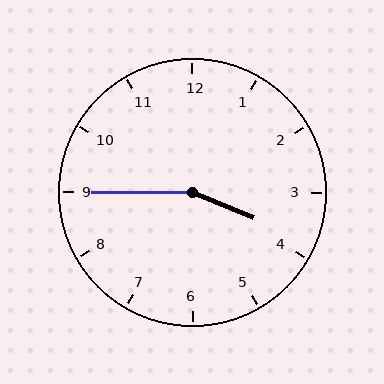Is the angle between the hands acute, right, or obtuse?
It is obtuse.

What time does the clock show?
3:45.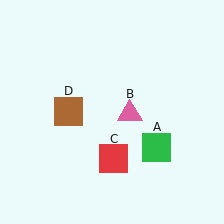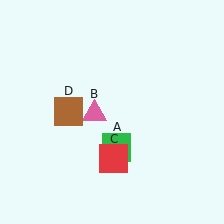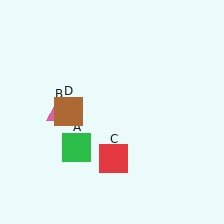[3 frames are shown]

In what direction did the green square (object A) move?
The green square (object A) moved left.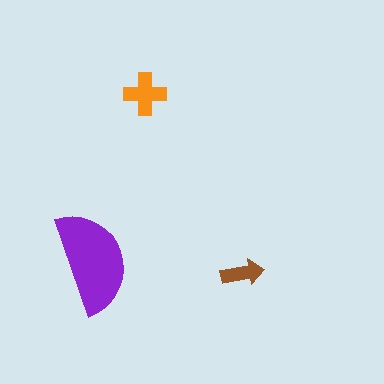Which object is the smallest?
The brown arrow.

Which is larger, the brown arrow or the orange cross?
The orange cross.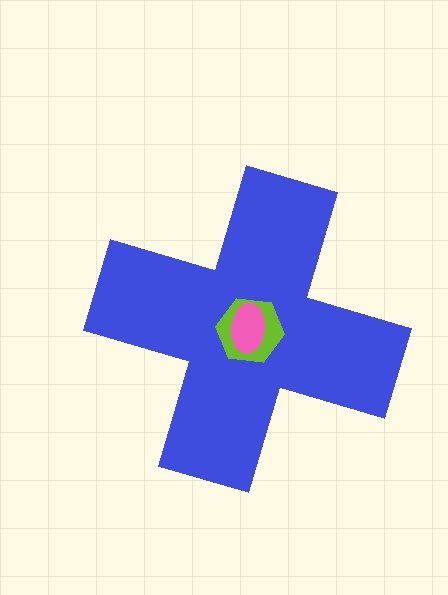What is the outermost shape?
The blue cross.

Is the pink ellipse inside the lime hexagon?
Yes.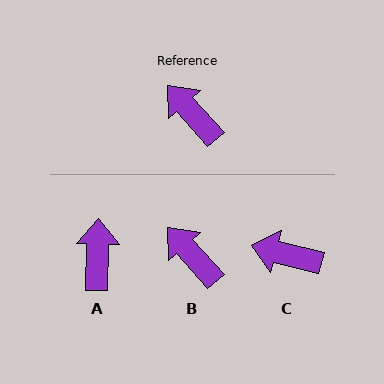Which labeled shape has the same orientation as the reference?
B.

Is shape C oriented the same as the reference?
No, it is off by about 34 degrees.